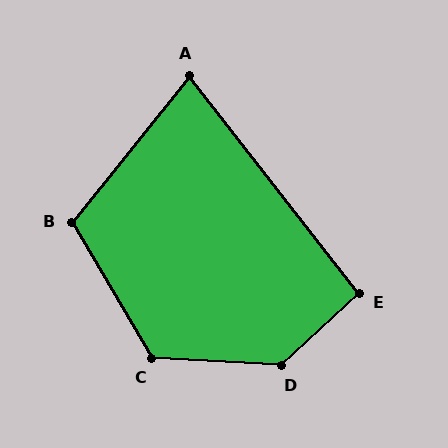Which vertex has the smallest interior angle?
A, at approximately 77 degrees.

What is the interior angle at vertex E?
Approximately 95 degrees (approximately right).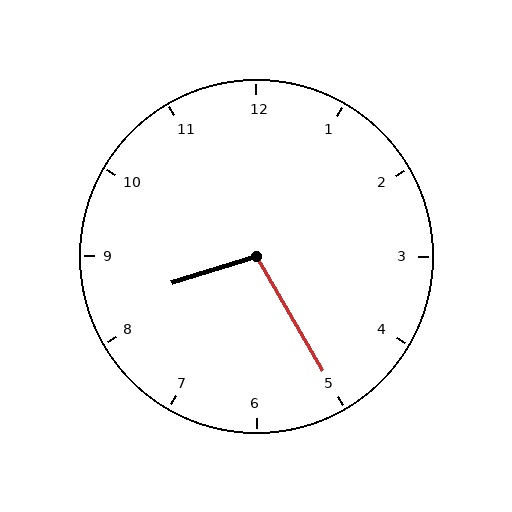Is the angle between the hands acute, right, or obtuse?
It is obtuse.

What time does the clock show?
8:25.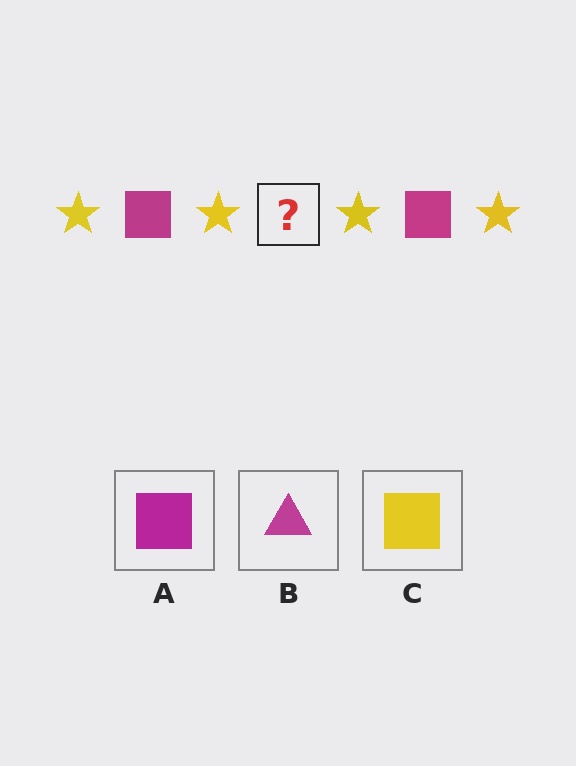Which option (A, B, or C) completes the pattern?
A.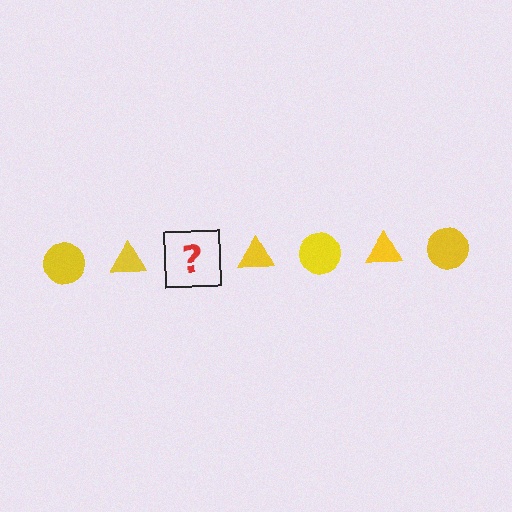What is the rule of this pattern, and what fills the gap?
The rule is that the pattern cycles through circle, triangle shapes in yellow. The gap should be filled with a yellow circle.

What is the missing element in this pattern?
The missing element is a yellow circle.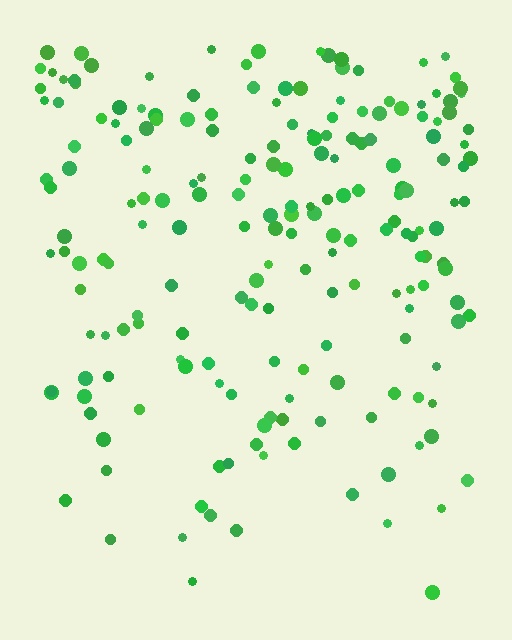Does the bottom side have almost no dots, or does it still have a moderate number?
Still a moderate number, just noticeably fewer than the top.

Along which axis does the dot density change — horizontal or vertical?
Vertical.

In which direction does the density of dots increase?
From bottom to top, with the top side densest.